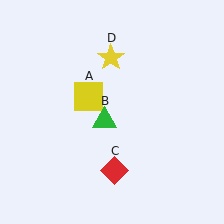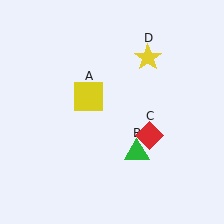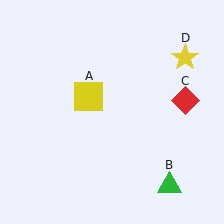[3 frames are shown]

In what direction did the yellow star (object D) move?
The yellow star (object D) moved right.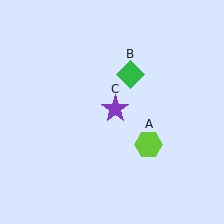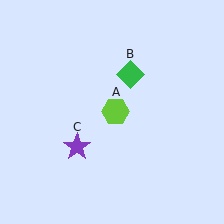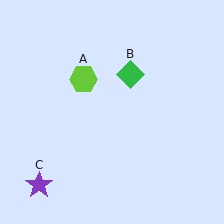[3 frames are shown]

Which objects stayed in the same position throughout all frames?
Green diamond (object B) remained stationary.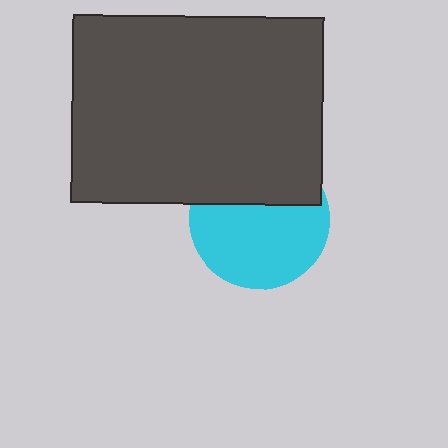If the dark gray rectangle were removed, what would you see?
You would see the complete cyan circle.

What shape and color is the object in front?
The object in front is a dark gray rectangle.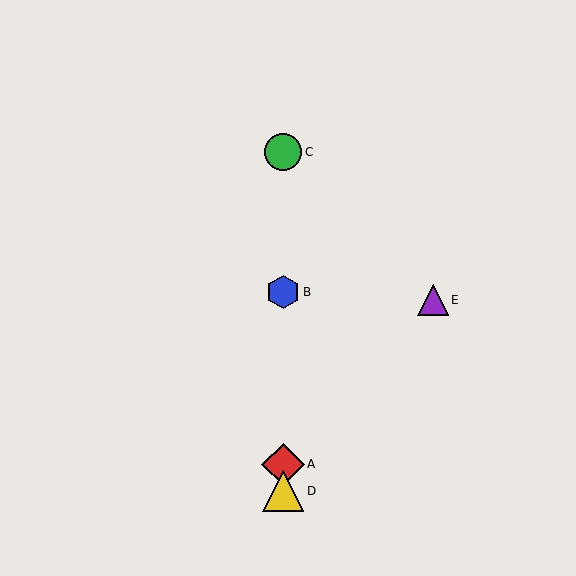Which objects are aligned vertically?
Objects A, B, C, D are aligned vertically.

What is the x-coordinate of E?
Object E is at x≈433.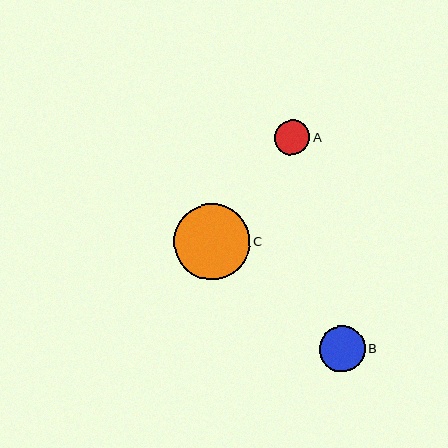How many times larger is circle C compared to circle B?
Circle C is approximately 1.7 times the size of circle B.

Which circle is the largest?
Circle C is the largest with a size of approximately 77 pixels.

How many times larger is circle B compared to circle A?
Circle B is approximately 1.3 times the size of circle A.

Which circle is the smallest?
Circle A is the smallest with a size of approximately 35 pixels.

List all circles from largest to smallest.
From largest to smallest: C, B, A.